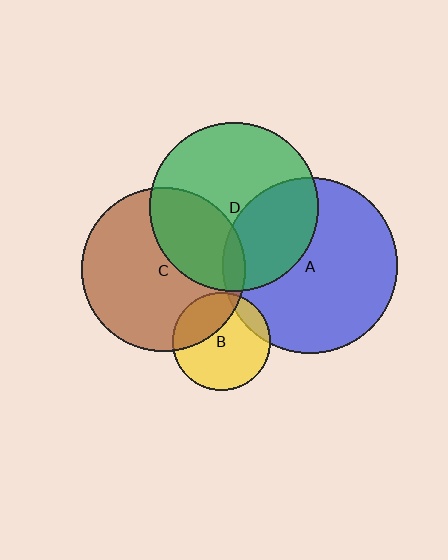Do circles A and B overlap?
Yes.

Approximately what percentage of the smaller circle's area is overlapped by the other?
Approximately 10%.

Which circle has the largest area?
Circle A (blue).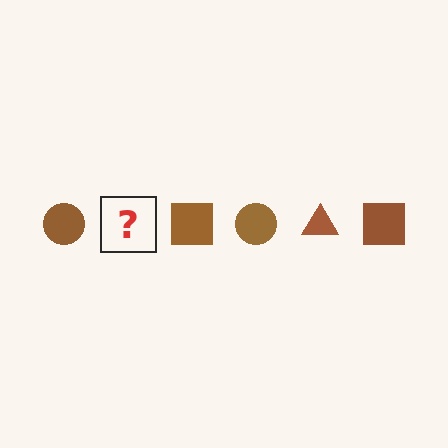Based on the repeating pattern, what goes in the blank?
The blank should be a brown triangle.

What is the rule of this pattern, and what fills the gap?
The rule is that the pattern cycles through circle, triangle, square shapes in brown. The gap should be filled with a brown triangle.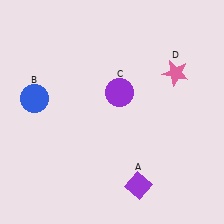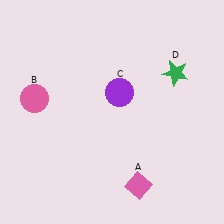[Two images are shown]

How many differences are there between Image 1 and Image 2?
There are 3 differences between the two images.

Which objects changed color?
A changed from purple to pink. B changed from blue to pink. D changed from pink to green.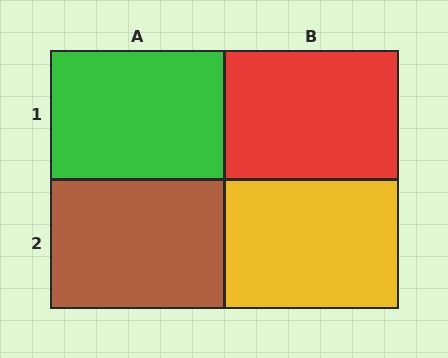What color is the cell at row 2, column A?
Brown.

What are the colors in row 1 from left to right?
Green, red.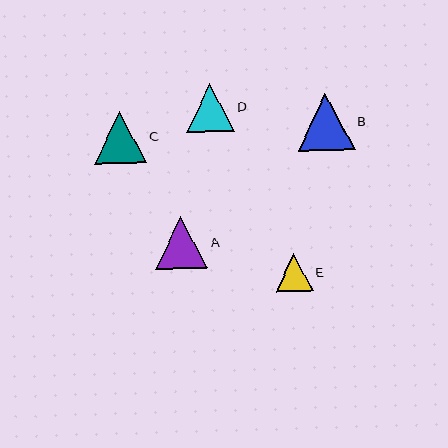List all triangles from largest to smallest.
From largest to smallest: B, C, A, D, E.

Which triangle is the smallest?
Triangle E is the smallest with a size of approximately 37 pixels.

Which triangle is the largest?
Triangle B is the largest with a size of approximately 57 pixels.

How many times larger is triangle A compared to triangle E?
Triangle A is approximately 1.4 times the size of triangle E.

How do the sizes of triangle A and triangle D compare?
Triangle A and triangle D are approximately the same size.